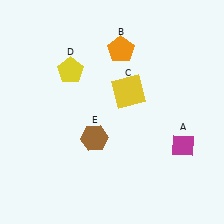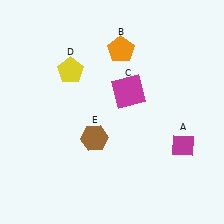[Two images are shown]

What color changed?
The square (C) changed from yellow in Image 1 to magenta in Image 2.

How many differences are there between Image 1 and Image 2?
There is 1 difference between the two images.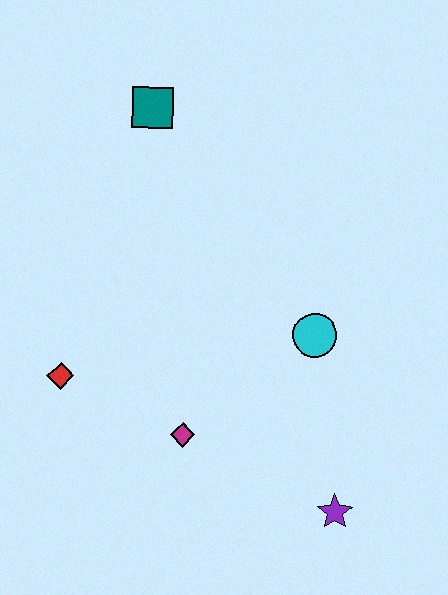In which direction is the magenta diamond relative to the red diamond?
The magenta diamond is to the right of the red diamond.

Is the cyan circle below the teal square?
Yes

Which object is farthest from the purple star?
The teal square is farthest from the purple star.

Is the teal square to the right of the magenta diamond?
No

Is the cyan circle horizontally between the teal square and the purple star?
Yes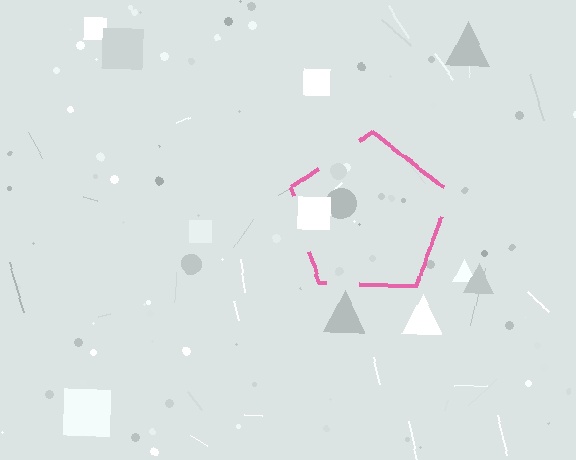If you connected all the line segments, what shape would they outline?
They would outline a pentagon.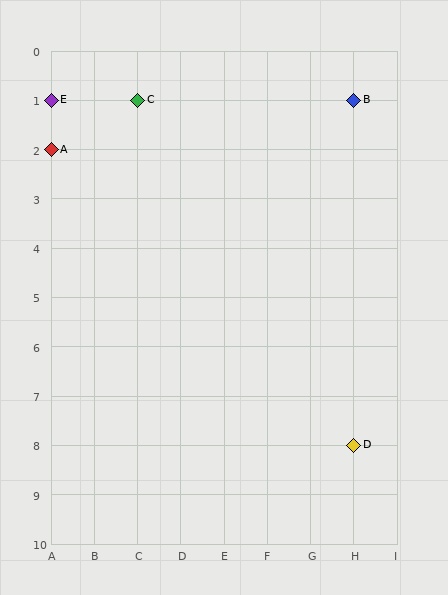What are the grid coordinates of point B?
Point B is at grid coordinates (H, 1).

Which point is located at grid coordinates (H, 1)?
Point B is at (H, 1).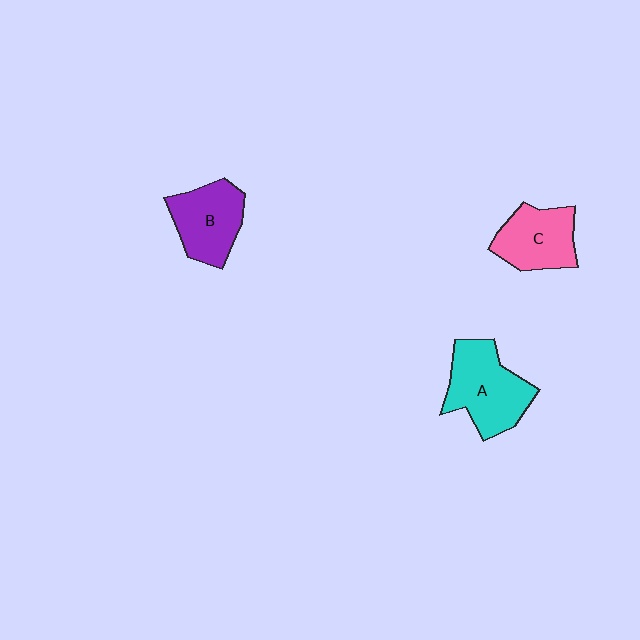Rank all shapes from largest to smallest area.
From largest to smallest: A (cyan), B (purple), C (pink).